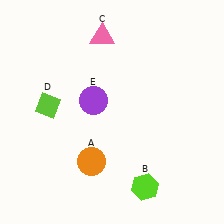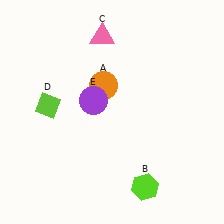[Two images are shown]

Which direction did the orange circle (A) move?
The orange circle (A) moved up.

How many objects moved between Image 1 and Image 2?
1 object moved between the two images.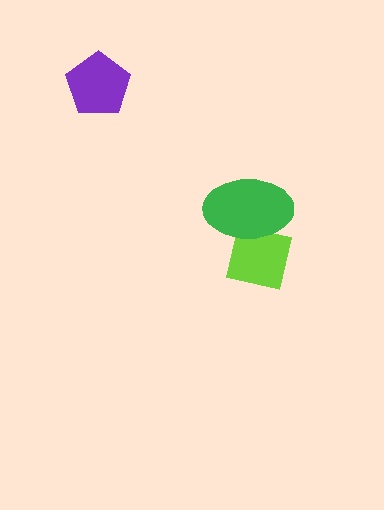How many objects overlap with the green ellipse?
1 object overlaps with the green ellipse.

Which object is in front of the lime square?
The green ellipse is in front of the lime square.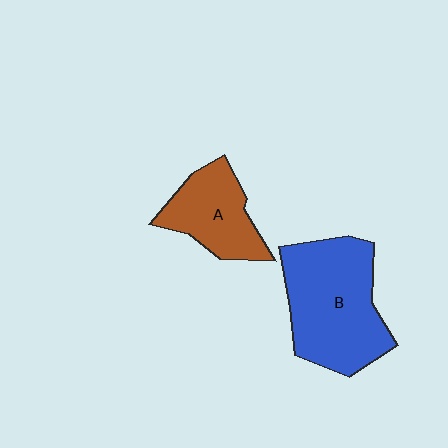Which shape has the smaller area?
Shape A (brown).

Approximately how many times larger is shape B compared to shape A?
Approximately 1.7 times.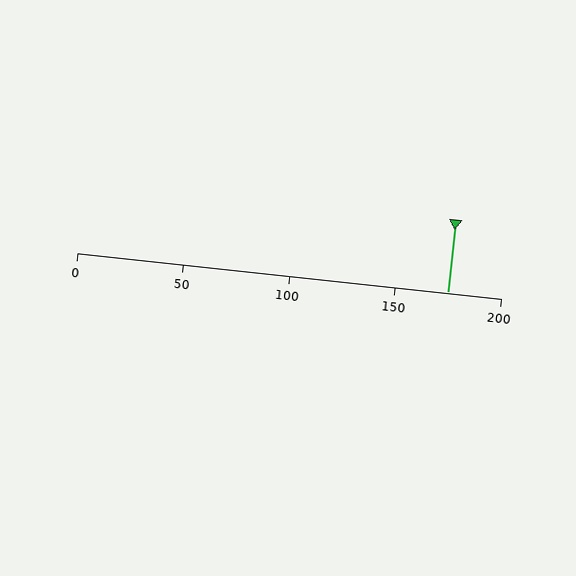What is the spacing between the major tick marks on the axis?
The major ticks are spaced 50 apart.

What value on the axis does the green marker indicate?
The marker indicates approximately 175.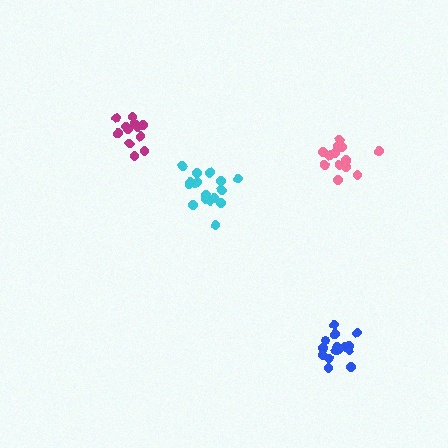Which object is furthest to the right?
The pink cluster is rightmost.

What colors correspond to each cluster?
The clusters are colored: cyan, pink, blue, magenta.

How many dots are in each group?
Group 1: 18 dots, Group 2: 13 dots, Group 3: 17 dots, Group 4: 12 dots (60 total).